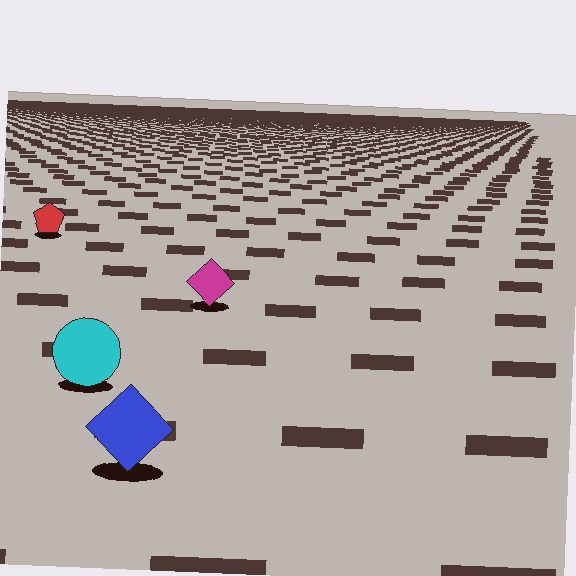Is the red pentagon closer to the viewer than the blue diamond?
No. The blue diamond is closer — you can tell from the texture gradient: the ground texture is coarser near it.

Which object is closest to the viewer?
The blue diamond is closest. The texture marks near it are larger and more spread out.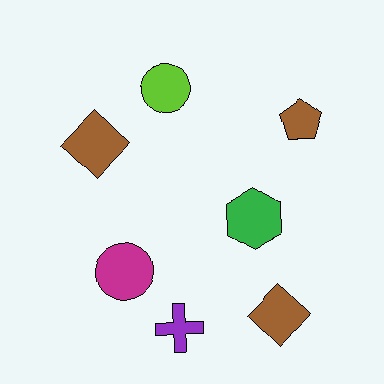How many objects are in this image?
There are 7 objects.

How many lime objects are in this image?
There is 1 lime object.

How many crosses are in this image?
There is 1 cross.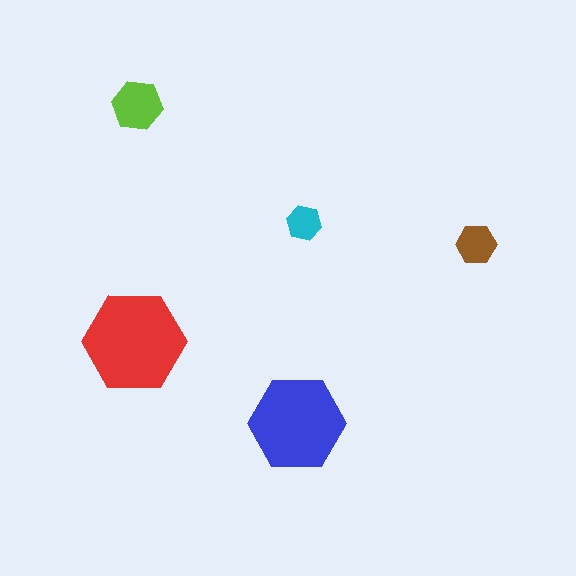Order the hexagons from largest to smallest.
the red one, the blue one, the lime one, the brown one, the cyan one.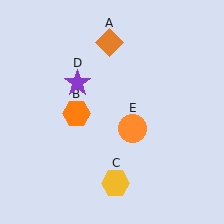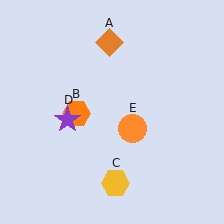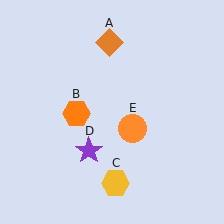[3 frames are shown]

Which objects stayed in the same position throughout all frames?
Orange diamond (object A) and orange hexagon (object B) and yellow hexagon (object C) and orange circle (object E) remained stationary.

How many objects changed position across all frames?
1 object changed position: purple star (object D).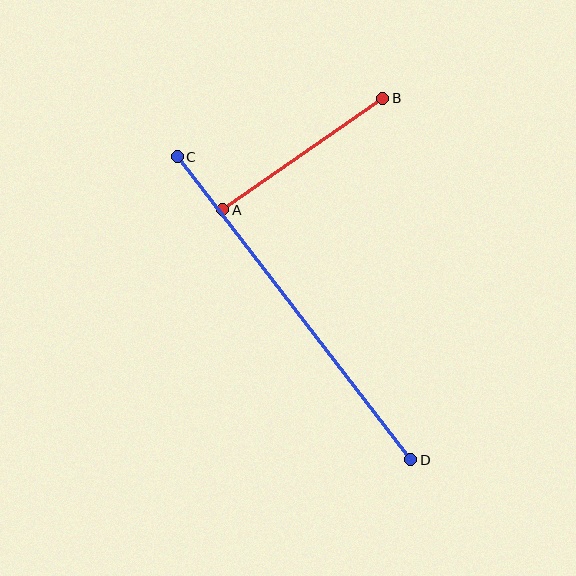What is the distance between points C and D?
The distance is approximately 383 pixels.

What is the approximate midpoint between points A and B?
The midpoint is at approximately (303, 154) pixels.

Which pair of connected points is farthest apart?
Points C and D are farthest apart.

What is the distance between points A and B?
The distance is approximately 195 pixels.